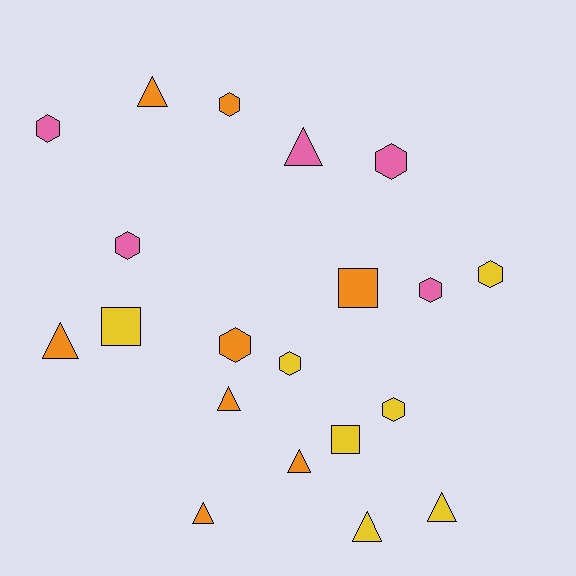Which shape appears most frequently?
Hexagon, with 9 objects.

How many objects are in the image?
There are 20 objects.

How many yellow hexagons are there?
There are 3 yellow hexagons.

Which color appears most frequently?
Orange, with 8 objects.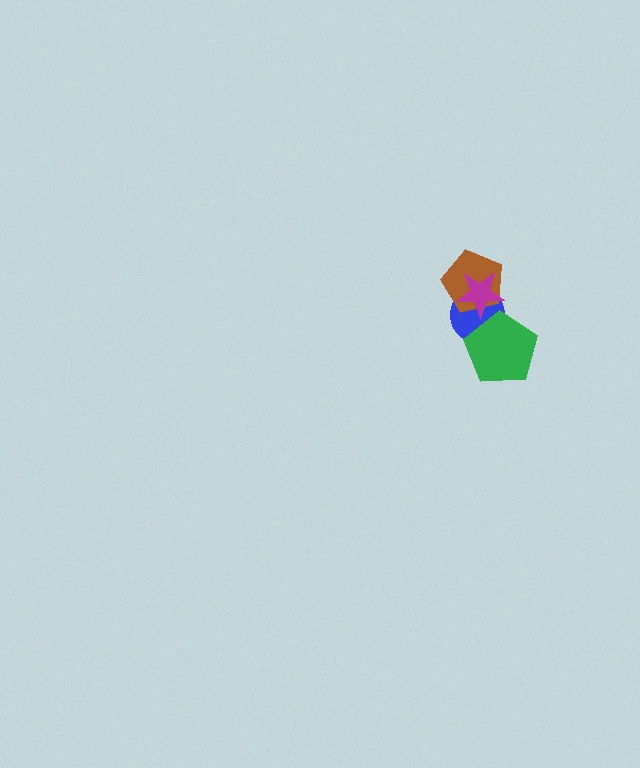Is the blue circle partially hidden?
Yes, it is partially covered by another shape.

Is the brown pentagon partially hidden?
Yes, it is partially covered by another shape.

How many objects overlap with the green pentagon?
1 object overlaps with the green pentagon.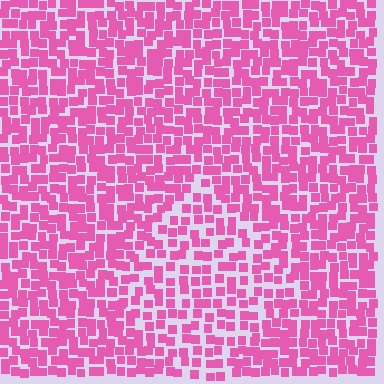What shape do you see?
I see a diamond.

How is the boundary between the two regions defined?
The boundary is defined by a change in element density (approximately 1.5x ratio). All elements are the same color, size, and shape.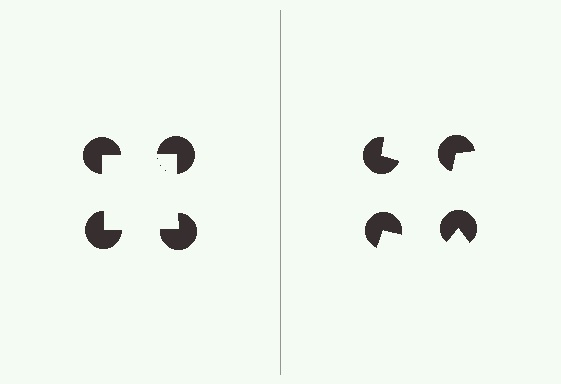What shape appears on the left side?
An illusory square.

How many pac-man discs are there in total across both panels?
8 — 4 on each side.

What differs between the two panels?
The pac-man discs are positioned identically on both sides; only the wedge orientations differ. On the left they align to a square; on the right they are misaligned.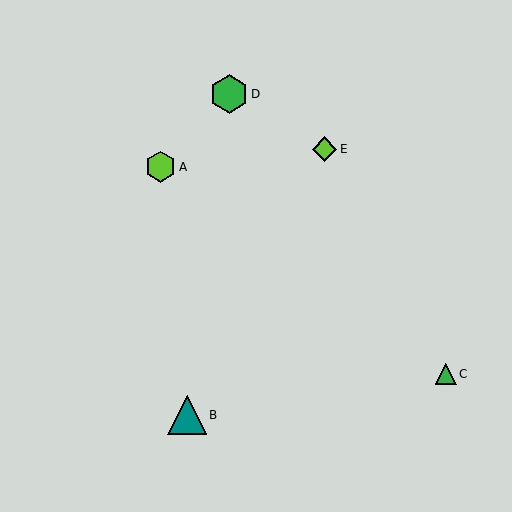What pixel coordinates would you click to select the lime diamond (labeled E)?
Click at (325, 149) to select the lime diamond E.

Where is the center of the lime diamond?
The center of the lime diamond is at (325, 149).